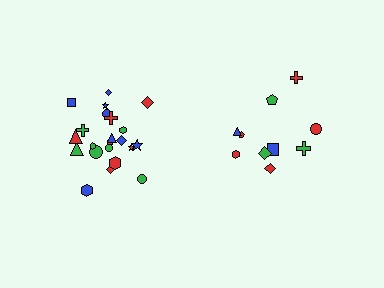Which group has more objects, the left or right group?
The left group.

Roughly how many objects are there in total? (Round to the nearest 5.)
Roughly 30 objects in total.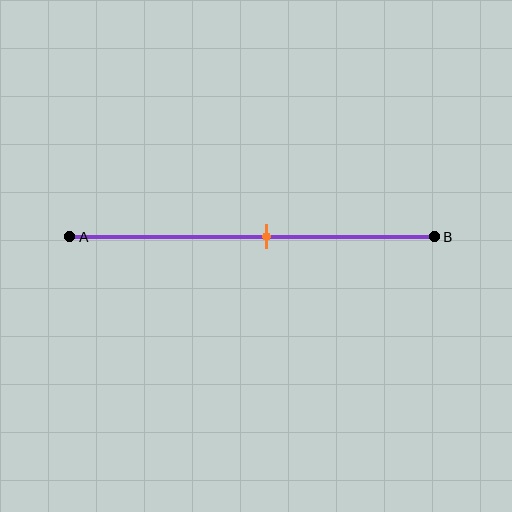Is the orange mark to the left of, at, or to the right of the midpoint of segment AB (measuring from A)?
The orange mark is to the right of the midpoint of segment AB.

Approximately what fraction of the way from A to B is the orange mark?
The orange mark is approximately 55% of the way from A to B.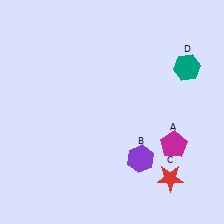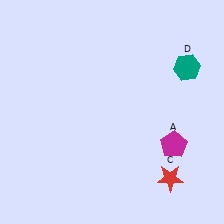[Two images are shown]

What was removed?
The purple hexagon (B) was removed in Image 2.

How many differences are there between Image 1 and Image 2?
There is 1 difference between the two images.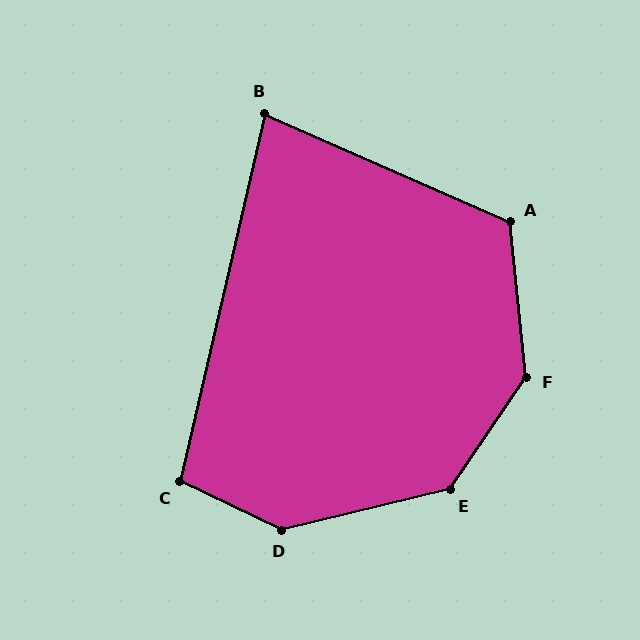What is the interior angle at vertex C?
Approximately 103 degrees (obtuse).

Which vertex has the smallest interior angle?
B, at approximately 79 degrees.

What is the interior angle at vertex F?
Approximately 140 degrees (obtuse).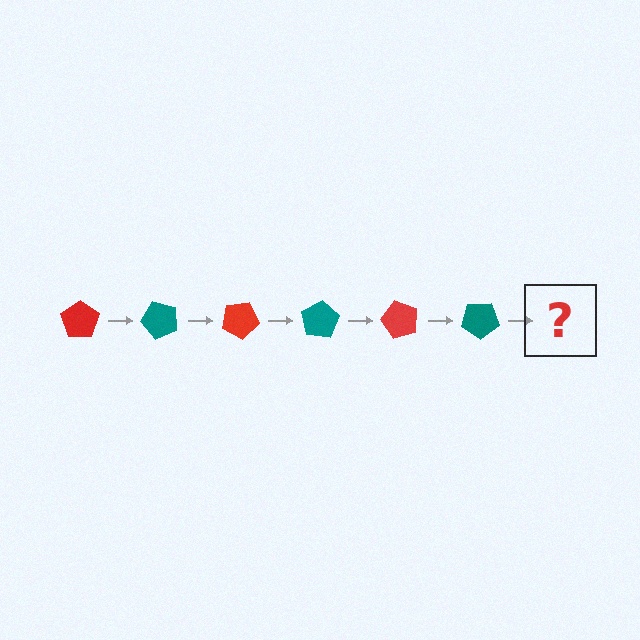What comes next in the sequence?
The next element should be a red pentagon, rotated 300 degrees from the start.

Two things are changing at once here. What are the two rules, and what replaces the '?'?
The two rules are that it rotates 50 degrees each step and the color cycles through red and teal. The '?' should be a red pentagon, rotated 300 degrees from the start.